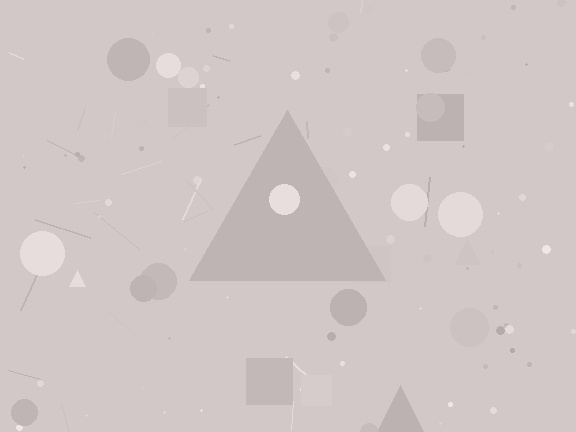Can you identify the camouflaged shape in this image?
The camouflaged shape is a triangle.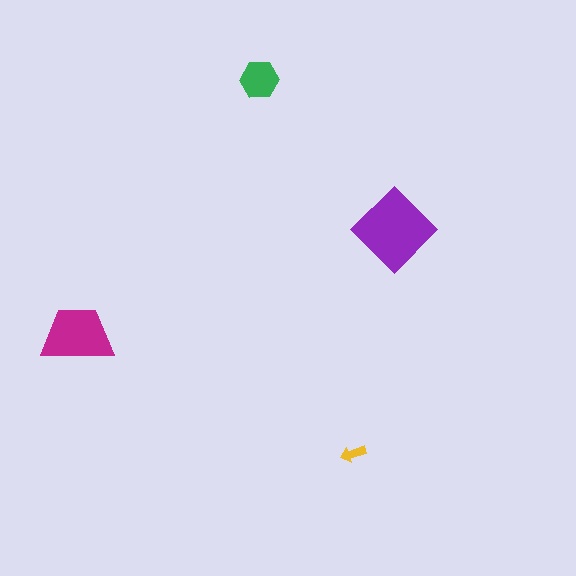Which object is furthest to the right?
The purple diamond is rightmost.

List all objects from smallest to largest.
The yellow arrow, the green hexagon, the magenta trapezoid, the purple diamond.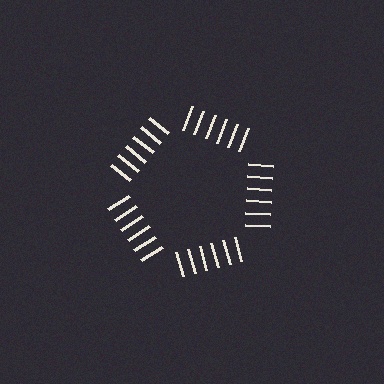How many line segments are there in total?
30 — 6 along each of the 5 edges.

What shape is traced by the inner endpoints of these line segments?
An illusory pentagon — the line segments terminate on its edges but no continuous stroke is drawn.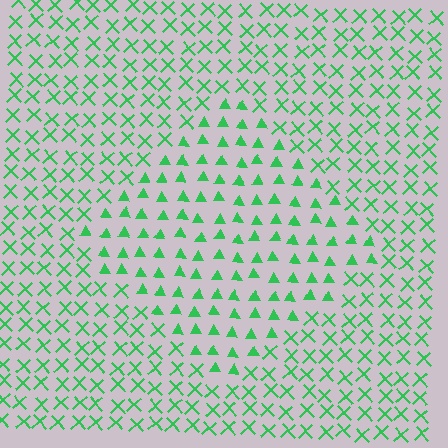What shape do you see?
I see a diamond.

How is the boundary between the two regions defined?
The boundary is defined by a change in element shape: triangles inside vs. X marks outside. All elements share the same color and spacing.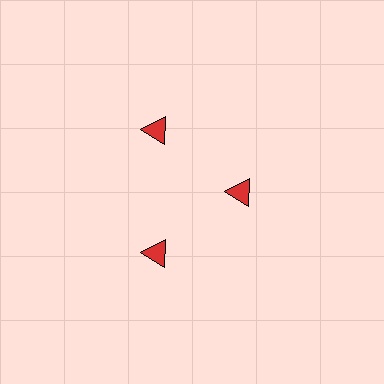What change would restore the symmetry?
The symmetry would be restored by moving it outward, back onto the ring so that all 3 triangles sit at equal angles and equal distance from the center.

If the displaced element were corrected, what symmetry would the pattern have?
It would have 3-fold rotational symmetry — the pattern would map onto itself every 120 degrees.